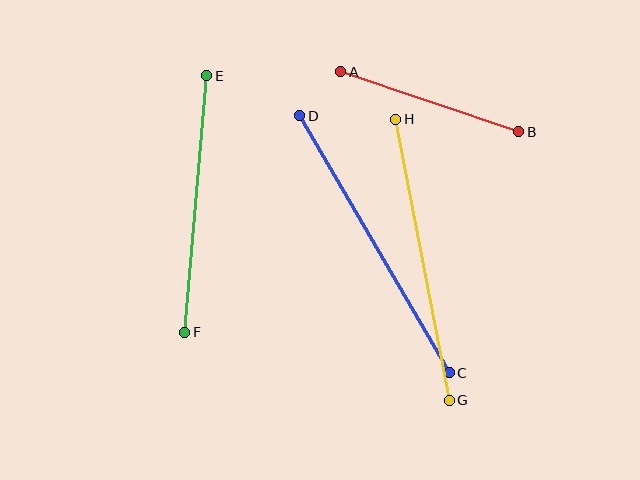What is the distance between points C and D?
The distance is approximately 297 pixels.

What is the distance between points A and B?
The distance is approximately 188 pixels.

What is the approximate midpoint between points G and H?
The midpoint is at approximately (422, 260) pixels.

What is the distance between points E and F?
The distance is approximately 258 pixels.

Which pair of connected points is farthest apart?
Points C and D are farthest apart.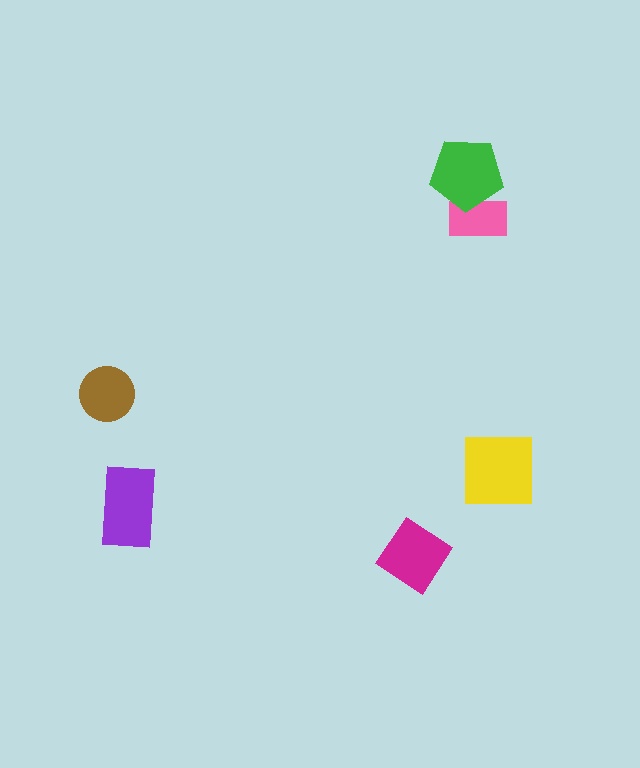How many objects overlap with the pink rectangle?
1 object overlaps with the pink rectangle.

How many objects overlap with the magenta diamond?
0 objects overlap with the magenta diamond.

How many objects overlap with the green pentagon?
1 object overlaps with the green pentagon.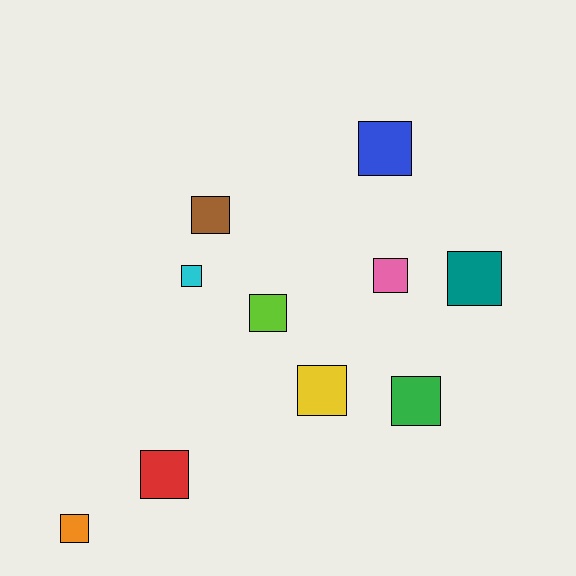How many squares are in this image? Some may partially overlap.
There are 10 squares.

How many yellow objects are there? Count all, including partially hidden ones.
There is 1 yellow object.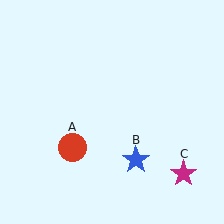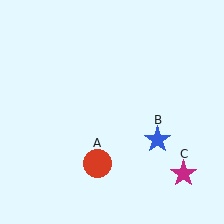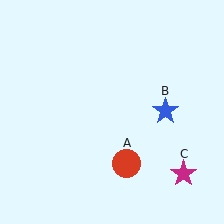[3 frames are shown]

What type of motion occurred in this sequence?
The red circle (object A), blue star (object B) rotated counterclockwise around the center of the scene.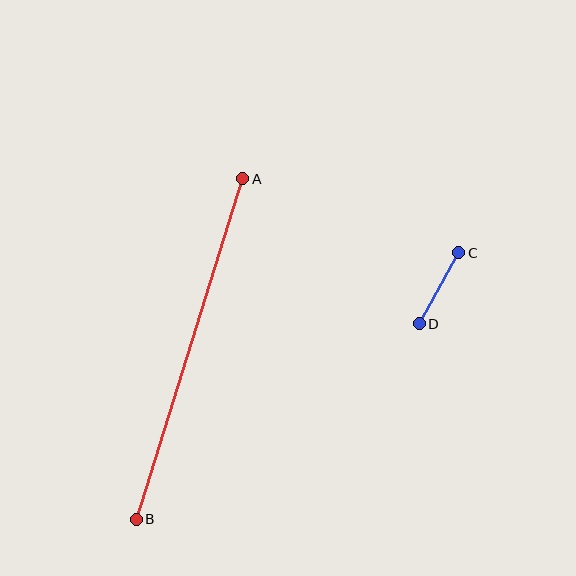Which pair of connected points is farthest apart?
Points A and B are farthest apart.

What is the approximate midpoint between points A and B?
The midpoint is at approximately (189, 349) pixels.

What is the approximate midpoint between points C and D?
The midpoint is at approximately (439, 288) pixels.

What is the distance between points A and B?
The distance is approximately 357 pixels.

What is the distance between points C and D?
The distance is approximately 81 pixels.